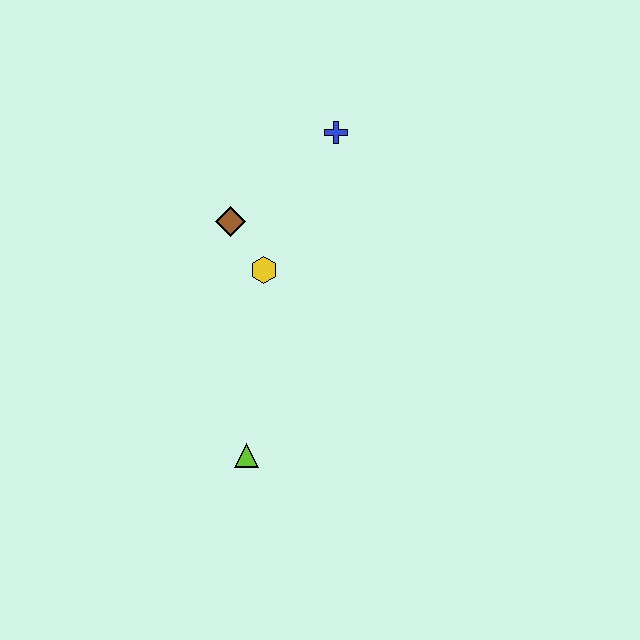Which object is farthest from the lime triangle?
The blue cross is farthest from the lime triangle.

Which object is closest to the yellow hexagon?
The brown diamond is closest to the yellow hexagon.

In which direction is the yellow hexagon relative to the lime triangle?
The yellow hexagon is above the lime triangle.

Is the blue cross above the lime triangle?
Yes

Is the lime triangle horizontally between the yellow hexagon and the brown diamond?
Yes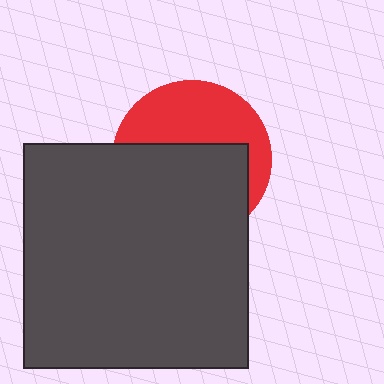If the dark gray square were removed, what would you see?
You would see the complete red circle.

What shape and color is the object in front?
The object in front is a dark gray square.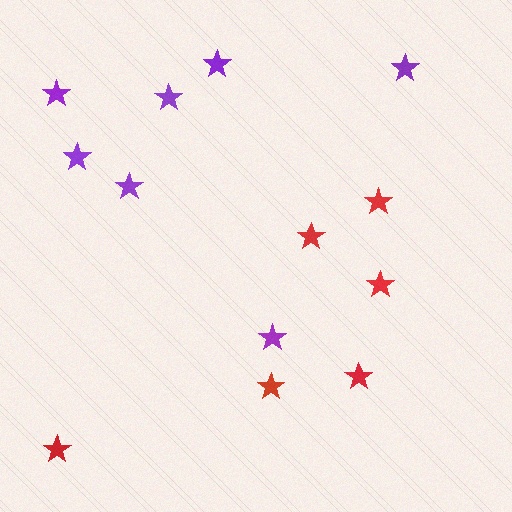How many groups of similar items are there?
There are 2 groups: one group of red stars (6) and one group of purple stars (7).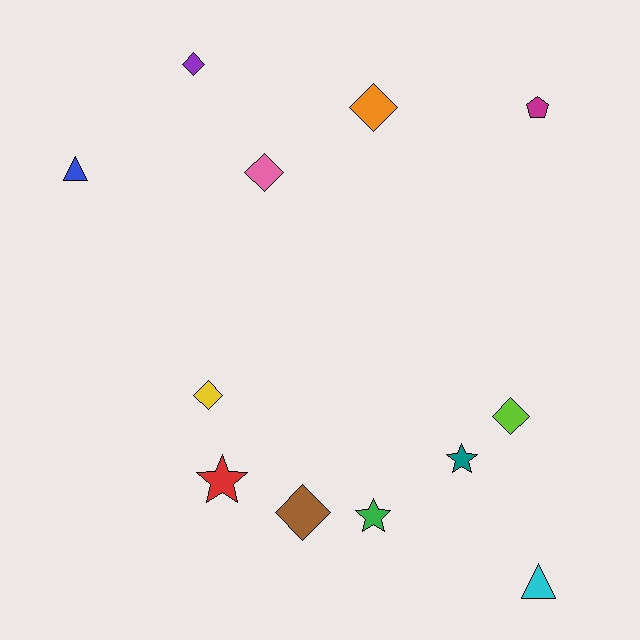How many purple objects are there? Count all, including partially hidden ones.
There is 1 purple object.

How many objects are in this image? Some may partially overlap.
There are 12 objects.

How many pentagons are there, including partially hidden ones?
There is 1 pentagon.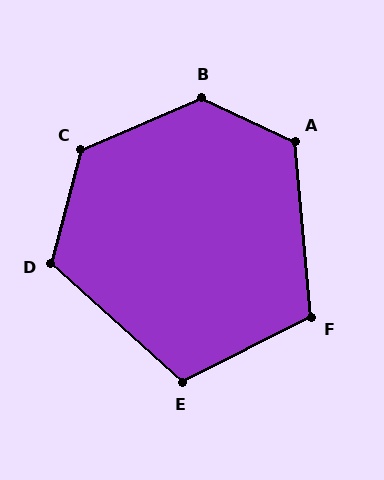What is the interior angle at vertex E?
Approximately 111 degrees (obtuse).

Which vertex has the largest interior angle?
B, at approximately 131 degrees.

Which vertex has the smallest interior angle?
F, at approximately 111 degrees.